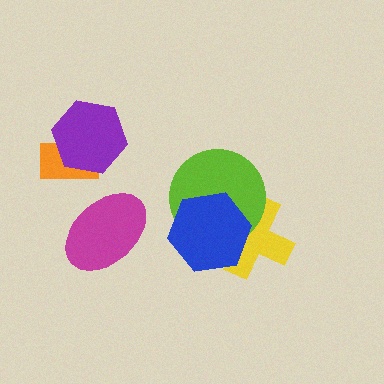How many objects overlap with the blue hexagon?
2 objects overlap with the blue hexagon.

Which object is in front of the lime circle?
The blue hexagon is in front of the lime circle.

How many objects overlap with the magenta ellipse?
0 objects overlap with the magenta ellipse.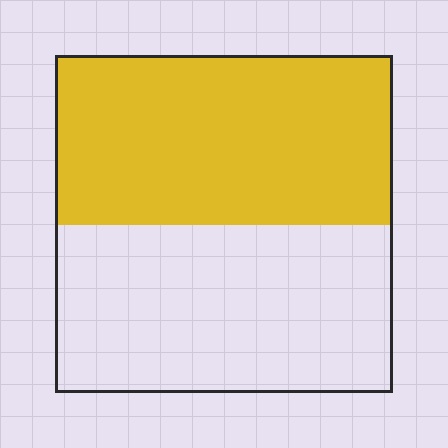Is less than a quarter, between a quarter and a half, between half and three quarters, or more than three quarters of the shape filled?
Between half and three quarters.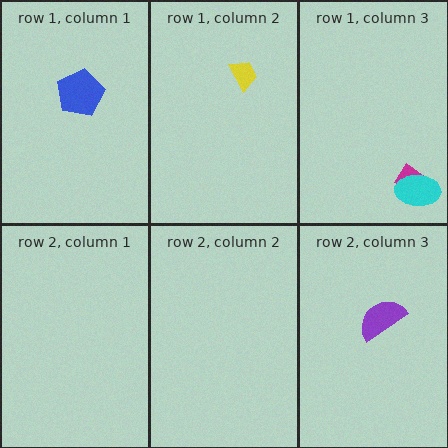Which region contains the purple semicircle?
The row 2, column 3 region.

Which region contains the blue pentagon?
The row 1, column 1 region.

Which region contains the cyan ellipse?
The row 1, column 3 region.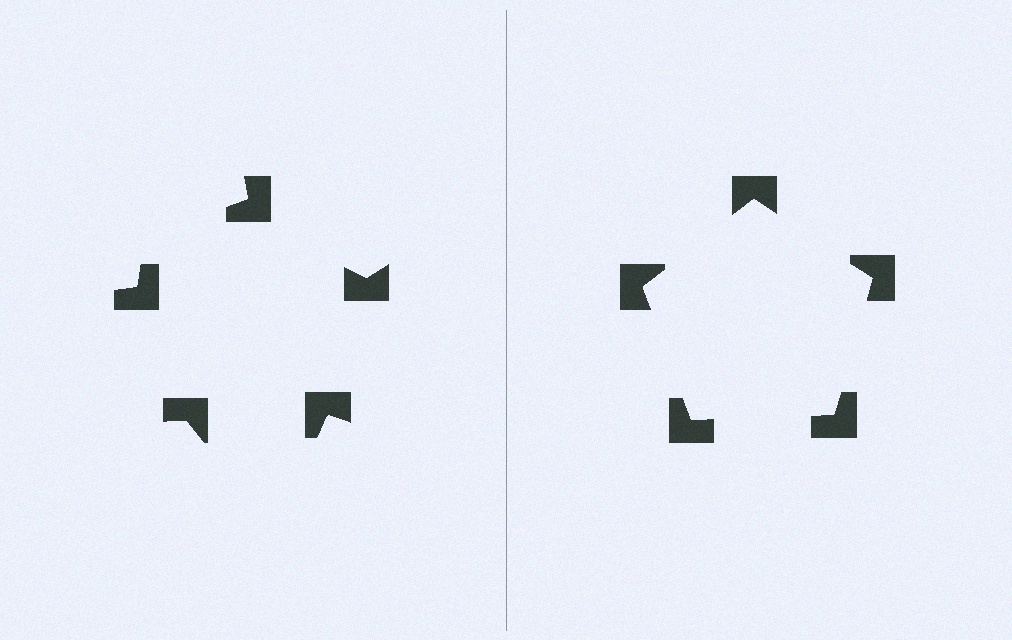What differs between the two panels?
The notched squares are positioned identically on both sides; only the wedge orientations differ. On the right they align to a pentagon; on the left they are misaligned.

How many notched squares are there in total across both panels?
10 — 5 on each side.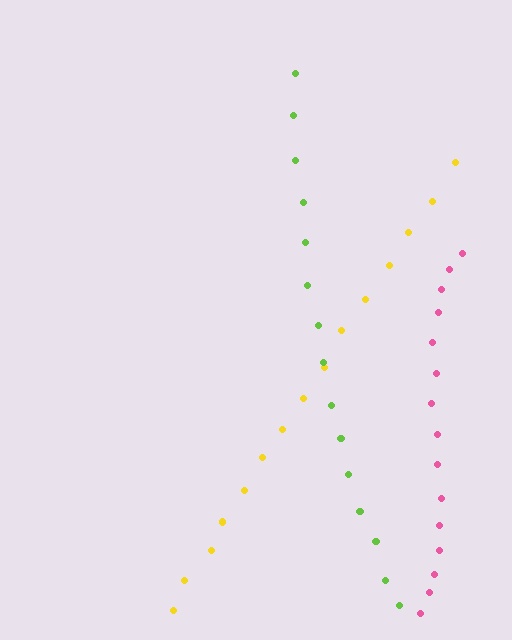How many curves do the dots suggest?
There are 3 distinct paths.